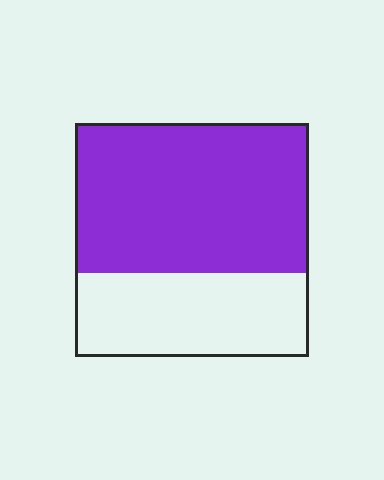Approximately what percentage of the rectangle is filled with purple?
Approximately 65%.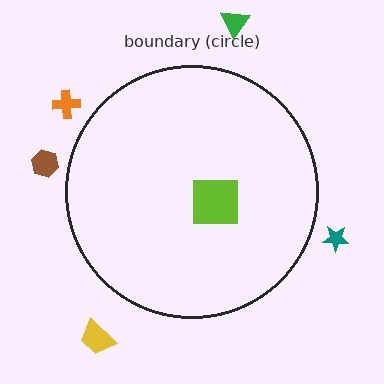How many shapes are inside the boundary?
1 inside, 5 outside.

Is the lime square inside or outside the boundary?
Inside.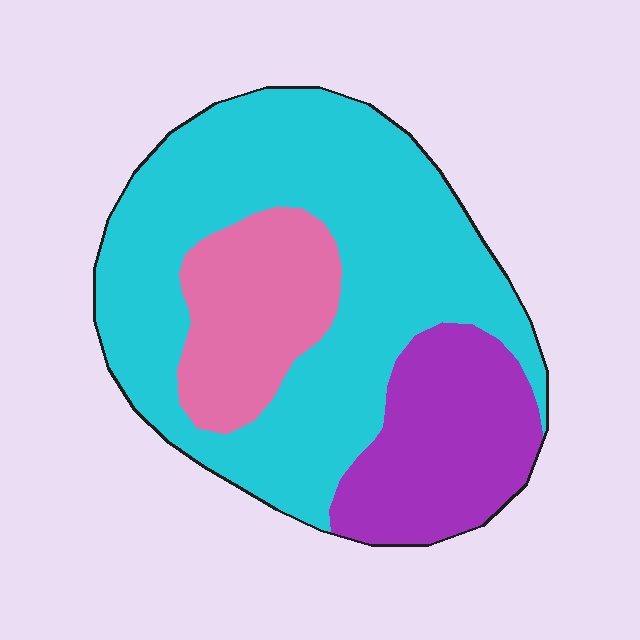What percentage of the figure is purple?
Purple takes up about one fifth (1/5) of the figure.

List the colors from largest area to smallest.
From largest to smallest: cyan, purple, pink.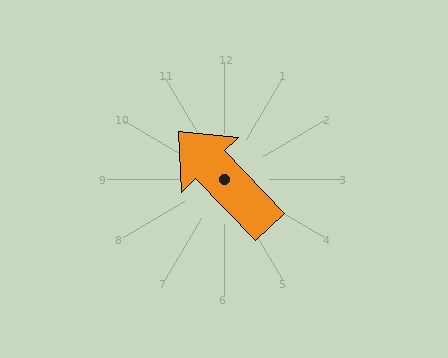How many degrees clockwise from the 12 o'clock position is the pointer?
Approximately 316 degrees.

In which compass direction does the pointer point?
Northwest.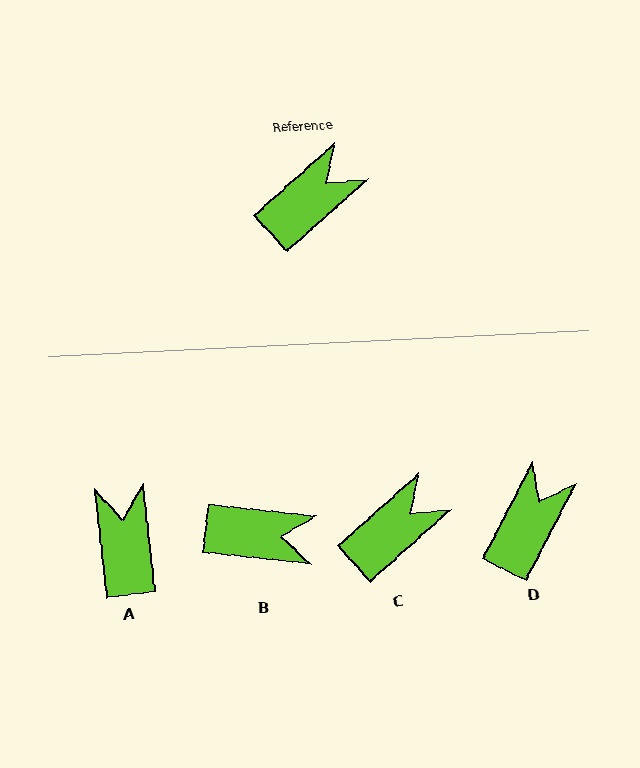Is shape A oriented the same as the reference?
No, it is off by about 55 degrees.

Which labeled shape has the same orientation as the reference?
C.